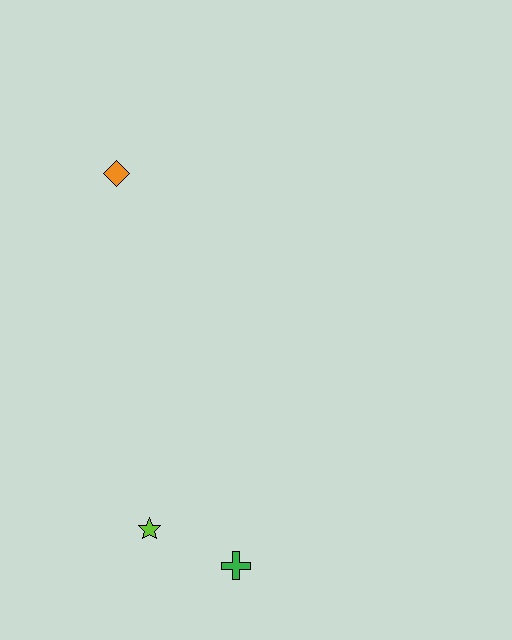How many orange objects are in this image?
There is 1 orange object.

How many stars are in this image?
There is 1 star.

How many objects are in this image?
There are 3 objects.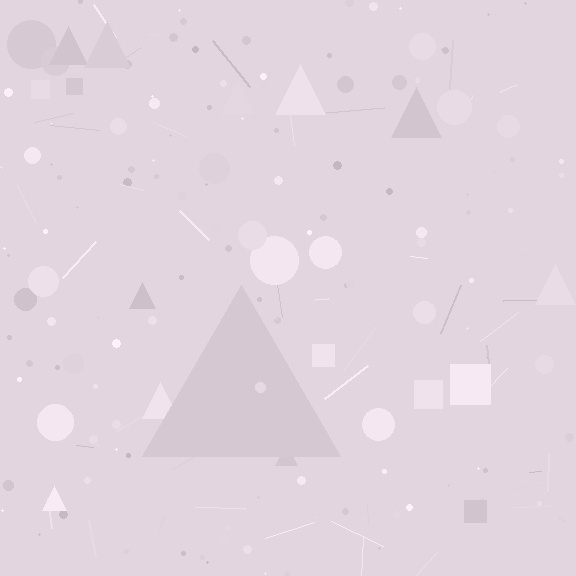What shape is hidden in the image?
A triangle is hidden in the image.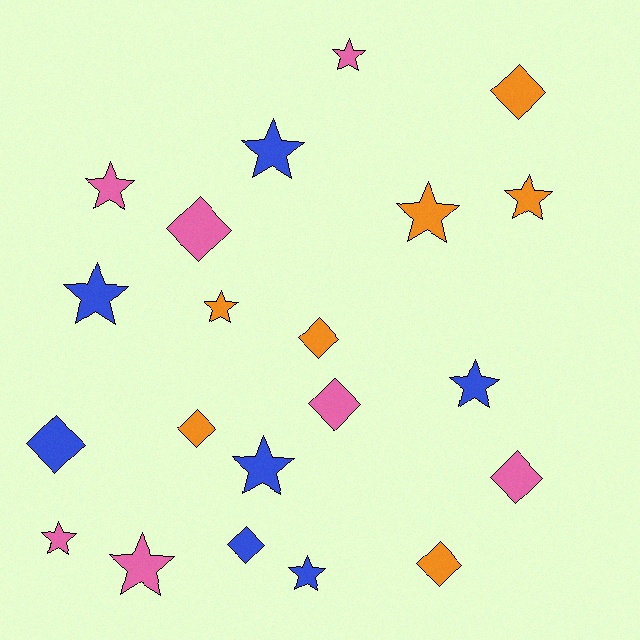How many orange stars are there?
There are 3 orange stars.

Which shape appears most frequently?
Star, with 12 objects.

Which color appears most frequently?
Pink, with 7 objects.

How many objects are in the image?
There are 21 objects.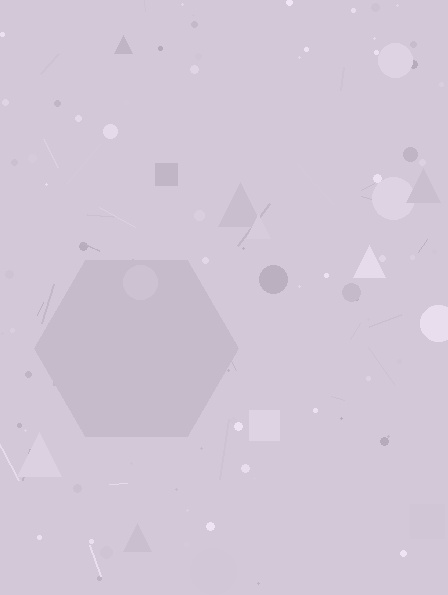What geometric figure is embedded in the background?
A hexagon is embedded in the background.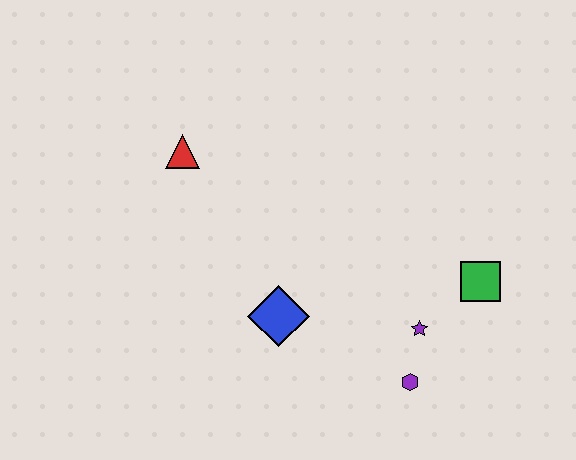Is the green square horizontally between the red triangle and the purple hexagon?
No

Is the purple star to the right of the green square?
No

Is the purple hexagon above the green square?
No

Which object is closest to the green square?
The purple star is closest to the green square.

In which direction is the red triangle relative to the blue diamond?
The red triangle is above the blue diamond.